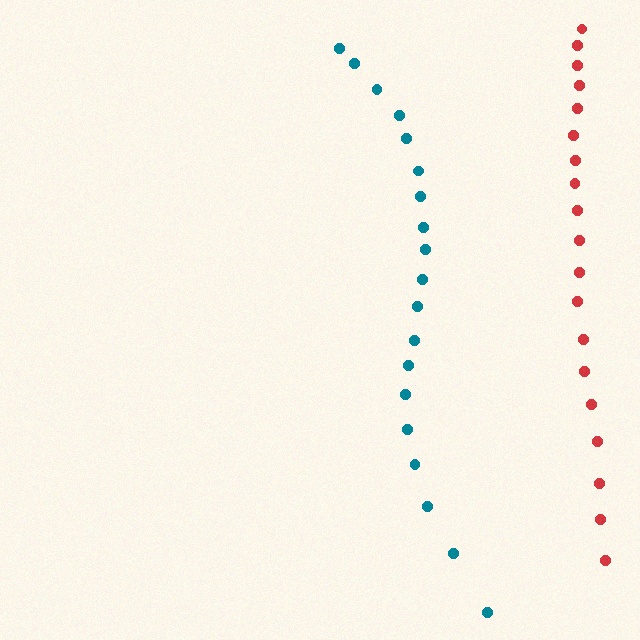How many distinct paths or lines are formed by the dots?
There are 2 distinct paths.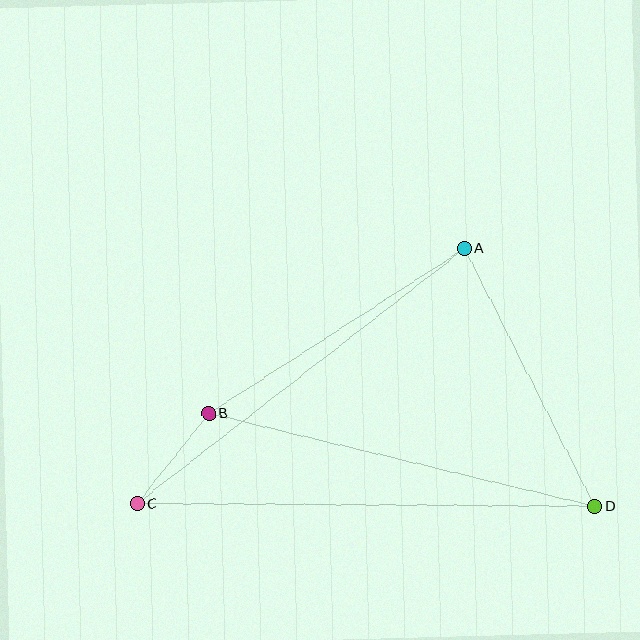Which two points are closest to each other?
Points B and C are closest to each other.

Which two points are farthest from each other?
Points C and D are farthest from each other.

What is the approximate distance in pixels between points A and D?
The distance between A and D is approximately 290 pixels.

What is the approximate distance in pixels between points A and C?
The distance between A and C is approximately 415 pixels.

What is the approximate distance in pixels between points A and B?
The distance between A and B is approximately 304 pixels.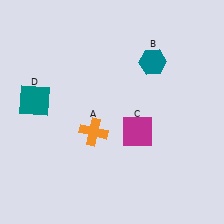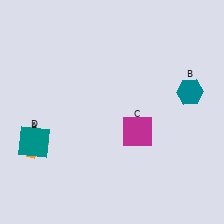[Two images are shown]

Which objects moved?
The objects that moved are: the orange cross (A), the teal hexagon (B), the teal square (D).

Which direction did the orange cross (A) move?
The orange cross (A) moved left.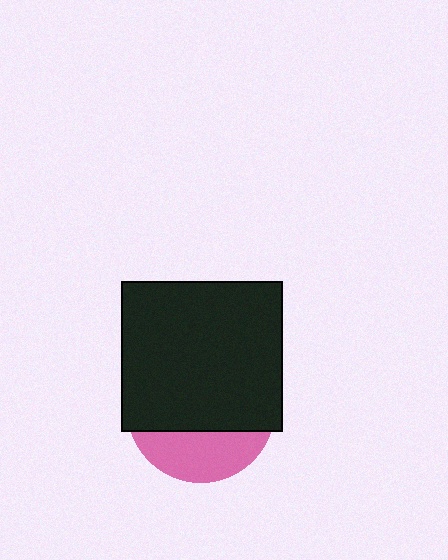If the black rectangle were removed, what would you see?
You would see the complete pink circle.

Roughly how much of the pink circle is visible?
A small part of it is visible (roughly 31%).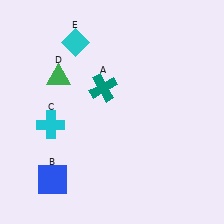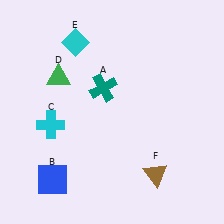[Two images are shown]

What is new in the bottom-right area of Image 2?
A brown triangle (F) was added in the bottom-right area of Image 2.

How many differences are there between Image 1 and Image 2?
There is 1 difference between the two images.